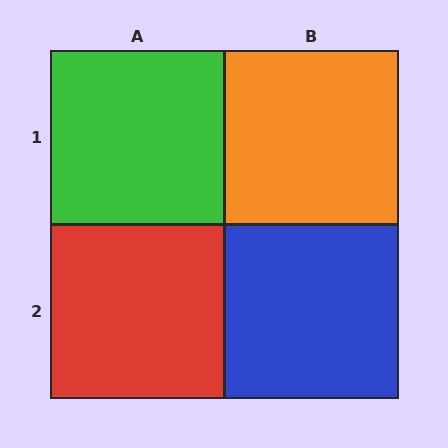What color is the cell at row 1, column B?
Orange.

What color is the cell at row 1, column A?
Green.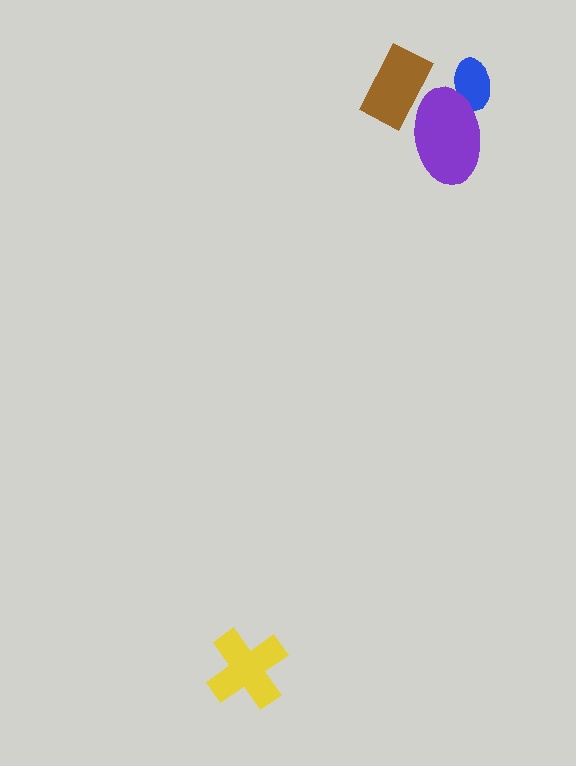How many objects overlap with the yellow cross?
0 objects overlap with the yellow cross.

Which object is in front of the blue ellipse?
The purple ellipse is in front of the blue ellipse.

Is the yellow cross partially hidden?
No, no other shape covers it.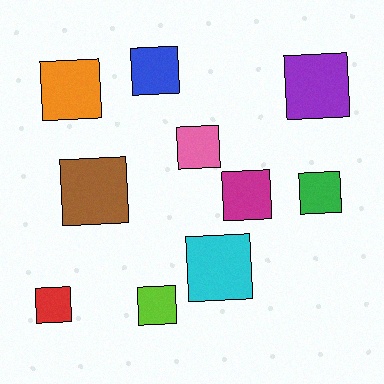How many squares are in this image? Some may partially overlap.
There are 10 squares.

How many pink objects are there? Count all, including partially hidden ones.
There is 1 pink object.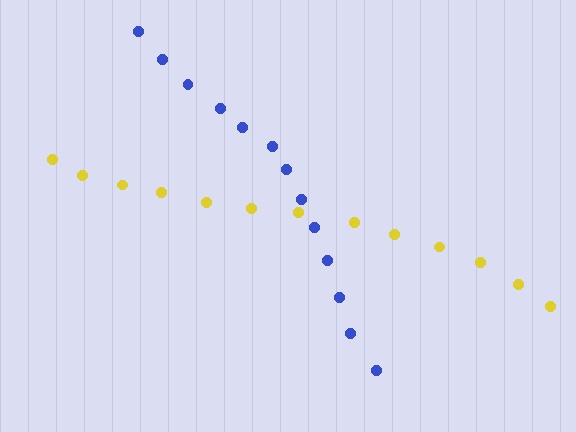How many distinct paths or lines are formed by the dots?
There are 2 distinct paths.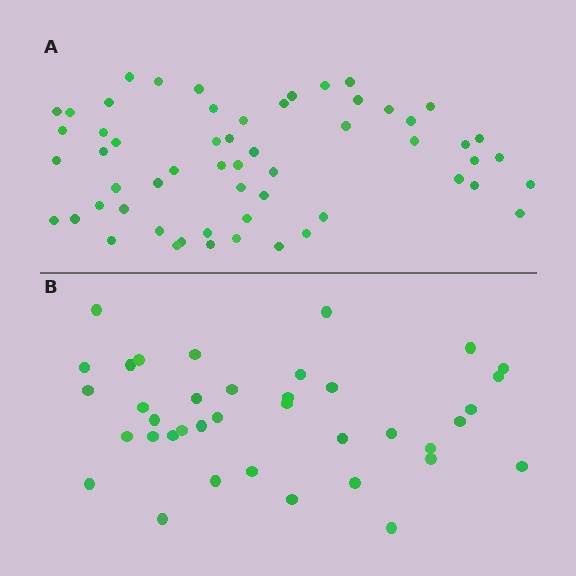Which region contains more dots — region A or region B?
Region A (the top region) has more dots.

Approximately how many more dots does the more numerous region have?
Region A has approximately 20 more dots than region B.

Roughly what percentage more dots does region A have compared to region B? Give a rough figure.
About 50% more.